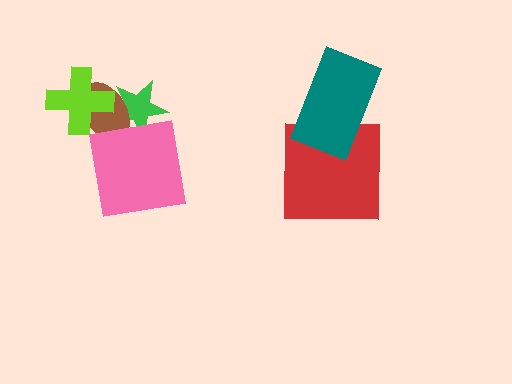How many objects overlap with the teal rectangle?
1 object overlaps with the teal rectangle.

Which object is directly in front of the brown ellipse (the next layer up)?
The lime cross is directly in front of the brown ellipse.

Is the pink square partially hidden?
No, no other shape covers it.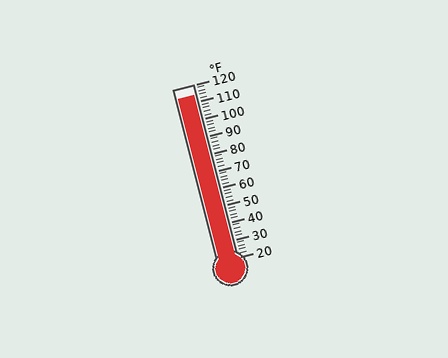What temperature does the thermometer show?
The thermometer shows approximately 114°F.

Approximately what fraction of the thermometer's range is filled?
The thermometer is filled to approximately 95% of its range.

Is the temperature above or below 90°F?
The temperature is above 90°F.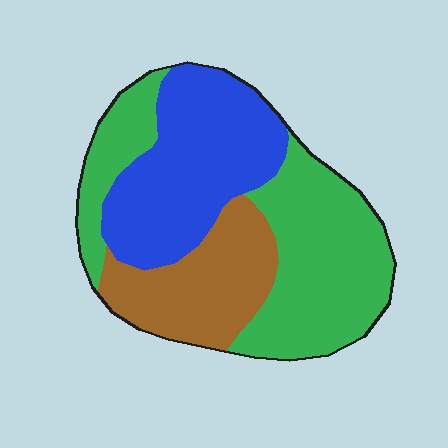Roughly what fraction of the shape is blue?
Blue covers about 35% of the shape.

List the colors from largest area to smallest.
From largest to smallest: green, blue, brown.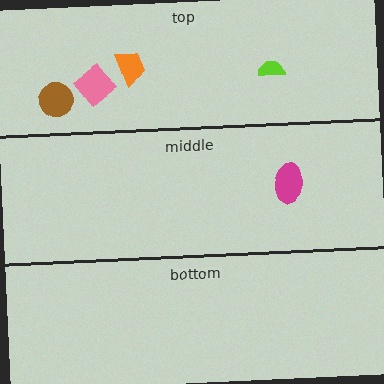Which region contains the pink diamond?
The top region.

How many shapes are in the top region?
4.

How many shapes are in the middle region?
1.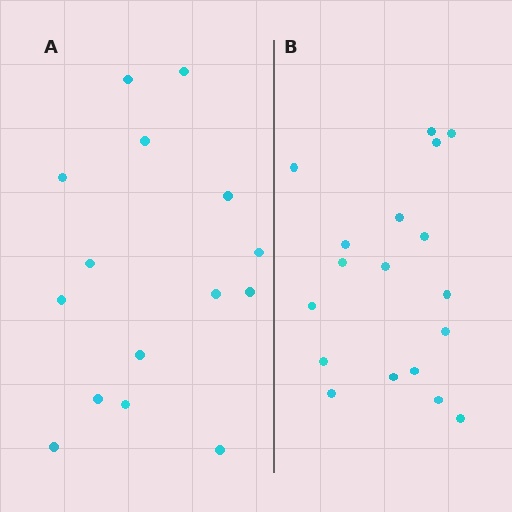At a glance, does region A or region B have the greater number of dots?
Region B (the right region) has more dots.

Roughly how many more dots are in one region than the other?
Region B has just a few more — roughly 2 or 3 more dots than region A.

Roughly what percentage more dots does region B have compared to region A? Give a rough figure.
About 20% more.